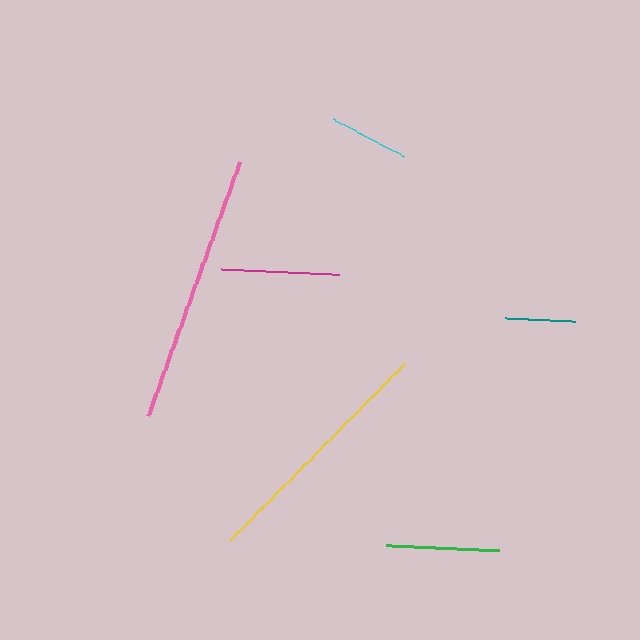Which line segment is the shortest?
The teal line is the shortest at approximately 70 pixels.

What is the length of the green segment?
The green segment is approximately 113 pixels long.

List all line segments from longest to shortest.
From longest to shortest: pink, yellow, magenta, green, cyan, teal.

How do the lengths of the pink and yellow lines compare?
The pink and yellow lines are approximately the same length.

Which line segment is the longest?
The pink line is the longest at approximately 271 pixels.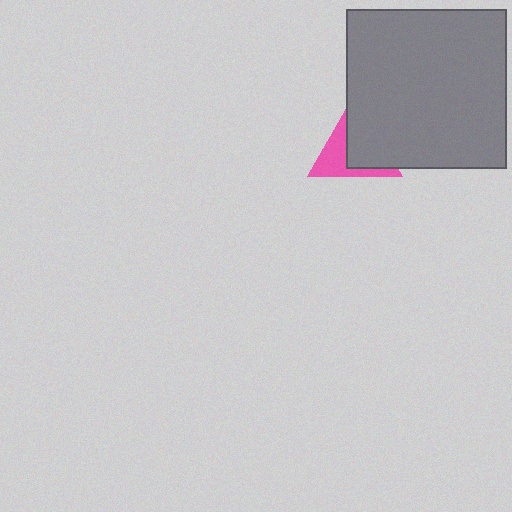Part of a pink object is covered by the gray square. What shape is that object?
It is a triangle.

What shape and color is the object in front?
The object in front is a gray square.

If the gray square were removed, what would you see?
You would see the complete pink triangle.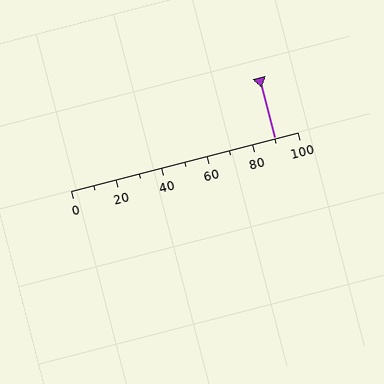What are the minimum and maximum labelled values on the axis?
The axis runs from 0 to 100.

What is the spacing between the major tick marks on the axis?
The major ticks are spaced 20 apart.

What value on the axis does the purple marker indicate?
The marker indicates approximately 90.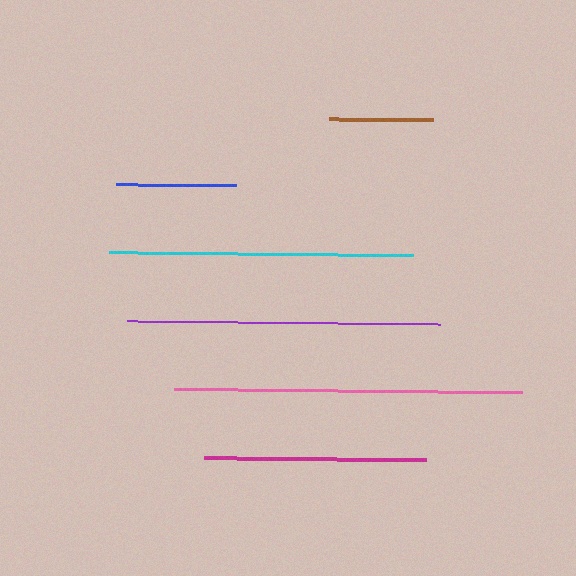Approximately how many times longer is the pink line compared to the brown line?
The pink line is approximately 3.3 times the length of the brown line.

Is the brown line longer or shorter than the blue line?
The blue line is longer than the brown line.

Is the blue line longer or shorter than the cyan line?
The cyan line is longer than the blue line.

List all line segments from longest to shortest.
From longest to shortest: pink, purple, cyan, magenta, blue, brown.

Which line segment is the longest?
The pink line is the longest at approximately 348 pixels.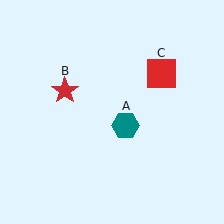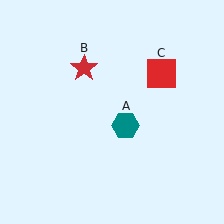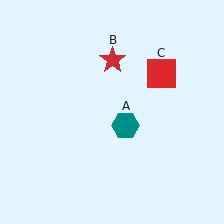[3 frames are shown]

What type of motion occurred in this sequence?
The red star (object B) rotated clockwise around the center of the scene.